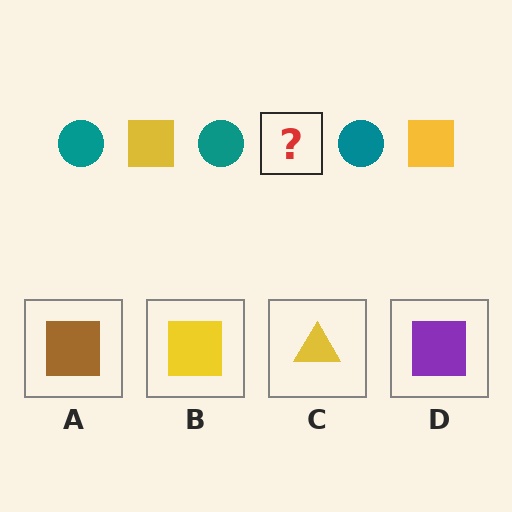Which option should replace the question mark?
Option B.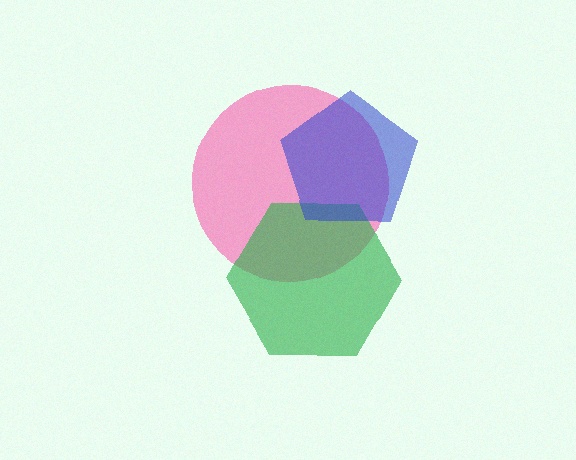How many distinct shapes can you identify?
There are 3 distinct shapes: a pink circle, a green hexagon, a blue pentagon.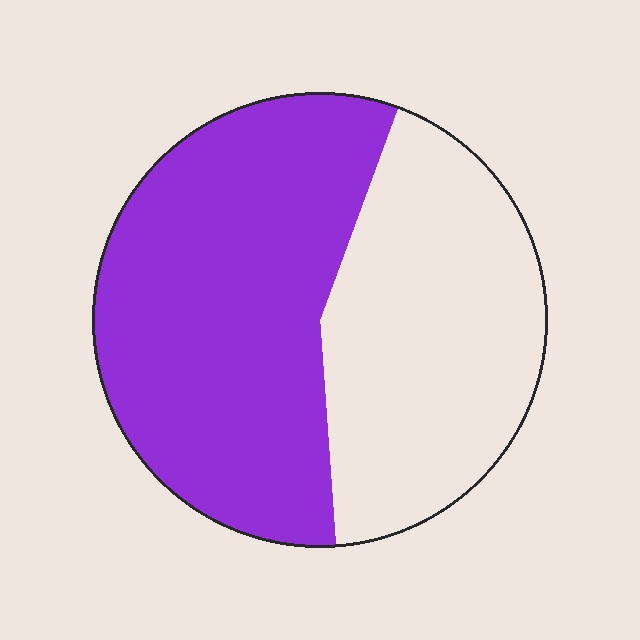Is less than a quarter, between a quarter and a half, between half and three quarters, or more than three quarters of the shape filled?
Between half and three quarters.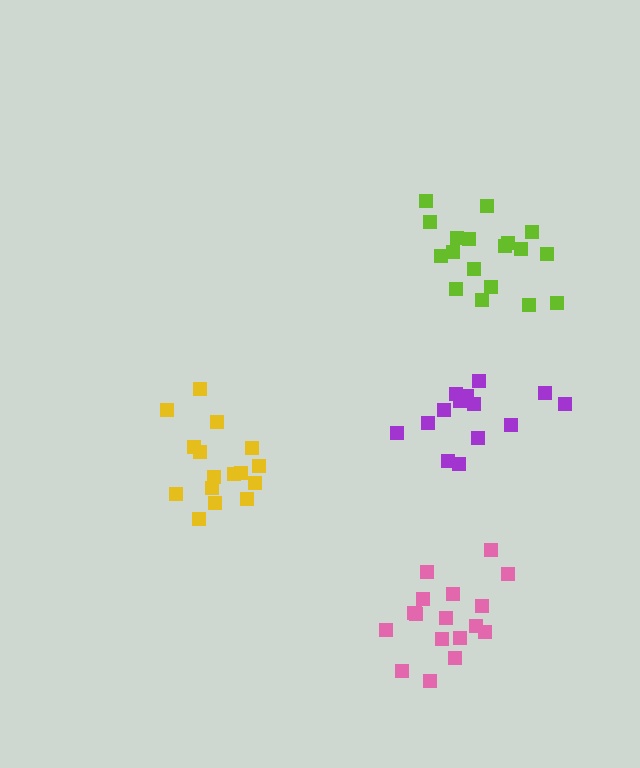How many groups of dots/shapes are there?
There are 4 groups.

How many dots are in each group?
Group 1: 16 dots, Group 2: 17 dots, Group 3: 18 dots, Group 4: 14 dots (65 total).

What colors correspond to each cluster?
The clusters are colored: yellow, pink, lime, purple.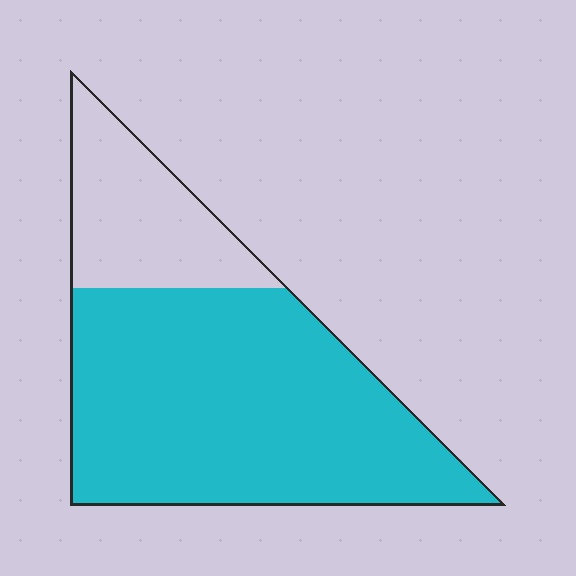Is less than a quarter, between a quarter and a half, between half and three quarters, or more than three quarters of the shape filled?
Between half and three quarters.